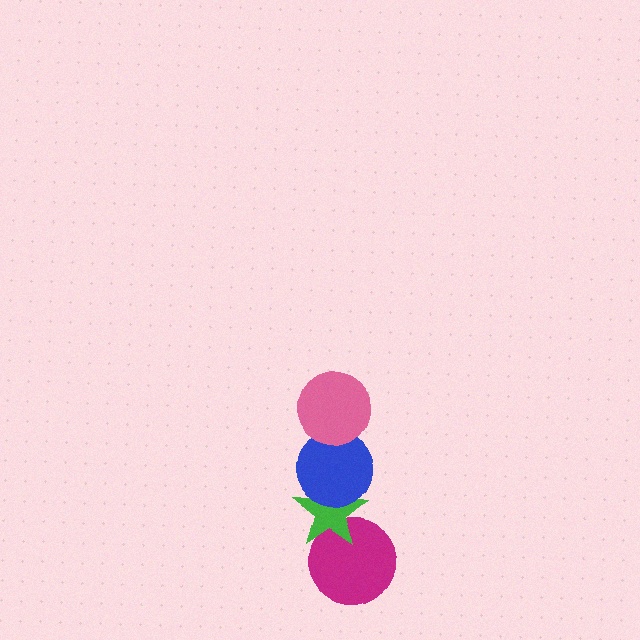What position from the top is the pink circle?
The pink circle is 1st from the top.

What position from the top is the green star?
The green star is 3rd from the top.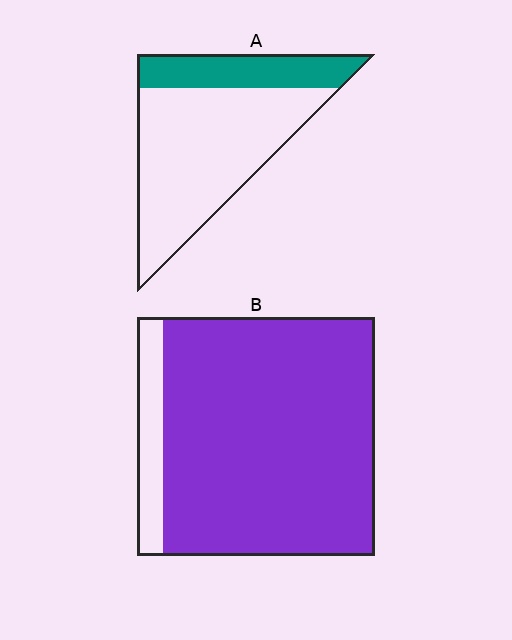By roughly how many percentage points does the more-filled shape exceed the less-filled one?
By roughly 65 percentage points (B over A).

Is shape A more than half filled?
No.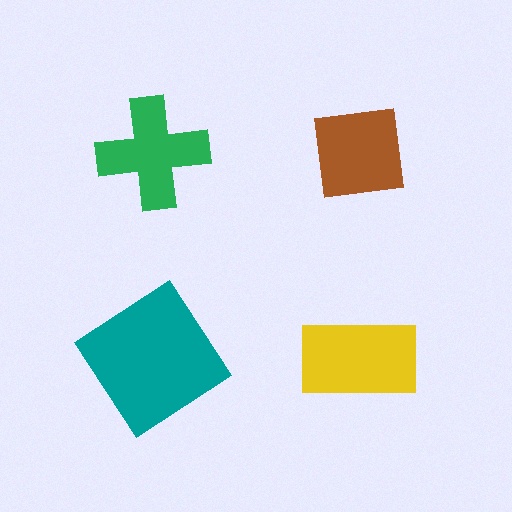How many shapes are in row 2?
2 shapes.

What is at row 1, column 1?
A green cross.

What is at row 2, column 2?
A yellow rectangle.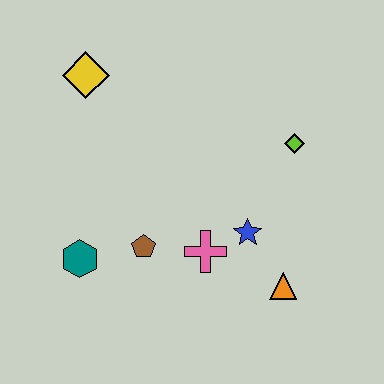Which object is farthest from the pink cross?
The yellow diamond is farthest from the pink cross.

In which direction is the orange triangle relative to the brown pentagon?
The orange triangle is to the right of the brown pentagon.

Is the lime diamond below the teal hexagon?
No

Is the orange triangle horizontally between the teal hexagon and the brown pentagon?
No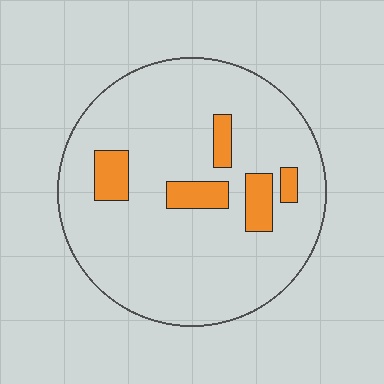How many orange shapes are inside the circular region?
5.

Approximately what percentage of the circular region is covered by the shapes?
Approximately 10%.